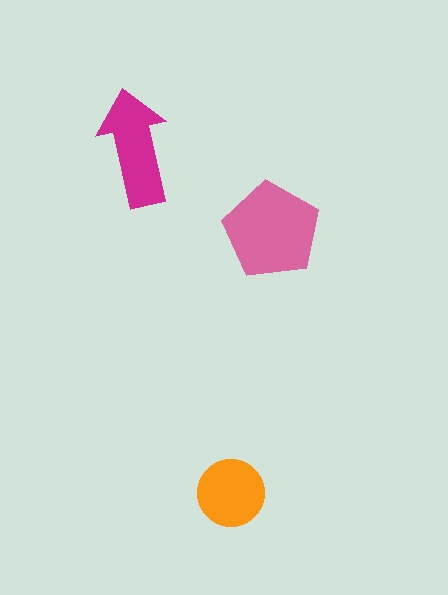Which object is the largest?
The pink pentagon.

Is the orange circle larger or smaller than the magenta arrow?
Smaller.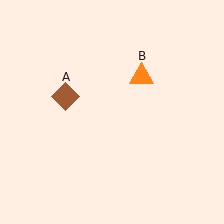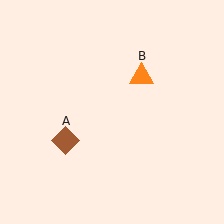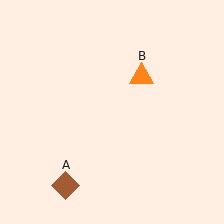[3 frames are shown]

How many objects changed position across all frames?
1 object changed position: brown diamond (object A).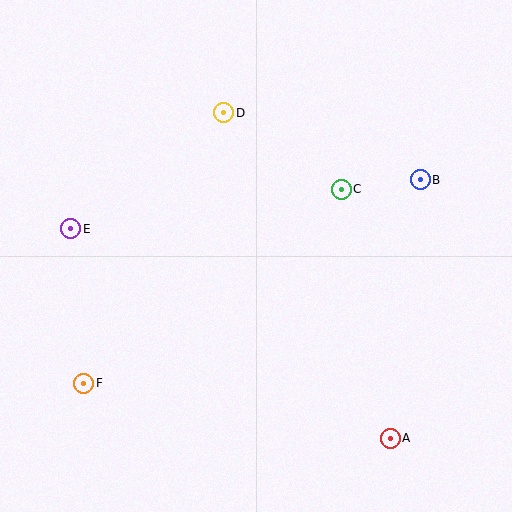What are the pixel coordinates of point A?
Point A is at (390, 438).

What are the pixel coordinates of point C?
Point C is at (341, 189).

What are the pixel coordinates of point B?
Point B is at (420, 180).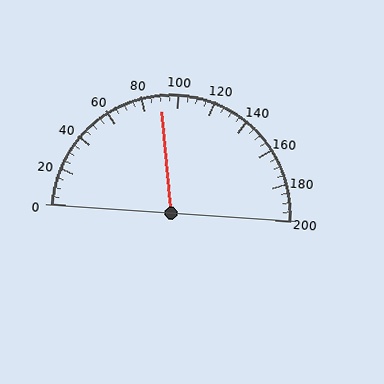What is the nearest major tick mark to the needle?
The nearest major tick mark is 80.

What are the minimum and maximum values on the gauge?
The gauge ranges from 0 to 200.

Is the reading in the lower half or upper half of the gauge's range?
The reading is in the lower half of the range (0 to 200).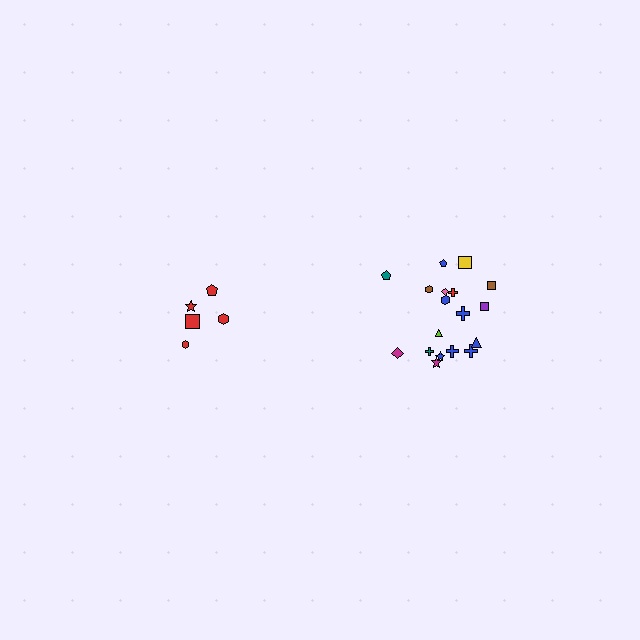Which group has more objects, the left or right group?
The right group.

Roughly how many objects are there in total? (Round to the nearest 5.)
Roughly 25 objects in total.